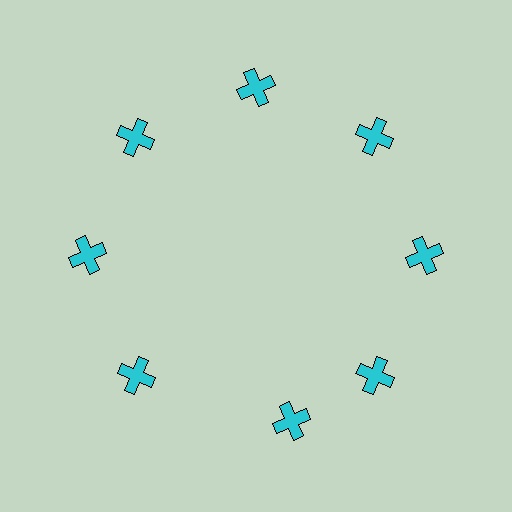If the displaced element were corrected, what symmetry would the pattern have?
It would have 8-fold rotational symmetry — the pattern would map onto itself every 45 degrees.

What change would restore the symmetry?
The symmetry would be restored by rotating it back into even spacing with its neighbors so that all 8 crosses sit at equal angles and equal distance from the center.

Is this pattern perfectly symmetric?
No. The 8 cyan crosses are arranged in a ring, but one element near the 6 o'clock position is rotated out of alignment along the ring, breaking the 8-fold rotational symmetry.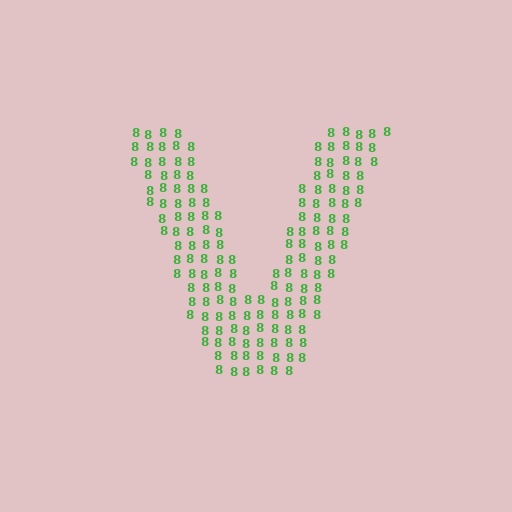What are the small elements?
The small elements are digit 8's.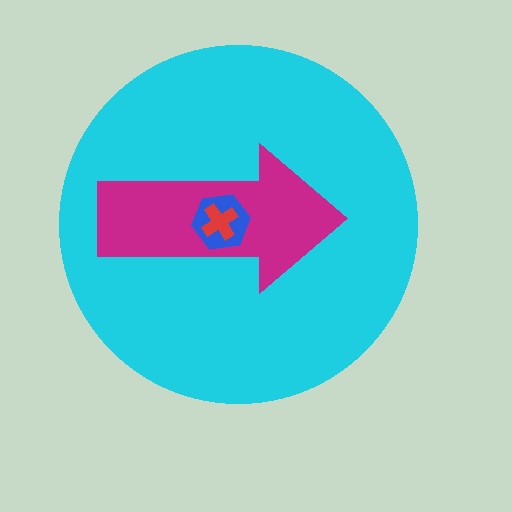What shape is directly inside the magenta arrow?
The blue hexagon.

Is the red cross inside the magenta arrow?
Yes.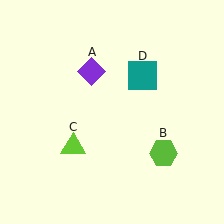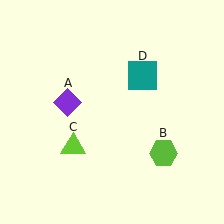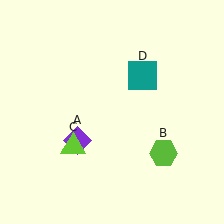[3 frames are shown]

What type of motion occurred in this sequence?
The purple diamond (object A) rotated counterclockwise around the center of the scene.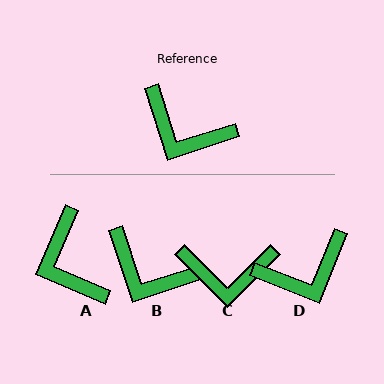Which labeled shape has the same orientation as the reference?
B.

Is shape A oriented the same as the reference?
No, it is off by about 41 degrees.